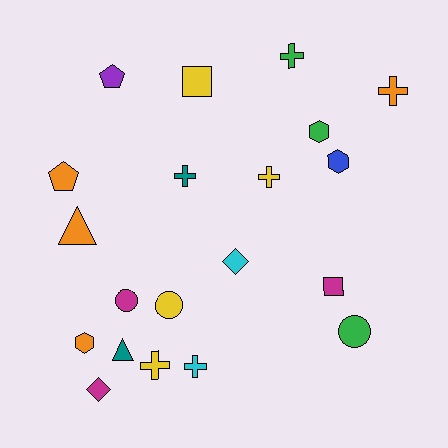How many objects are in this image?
There are 20 objects.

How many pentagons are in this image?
There are 2 pentagons.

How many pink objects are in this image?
There are no pink objects.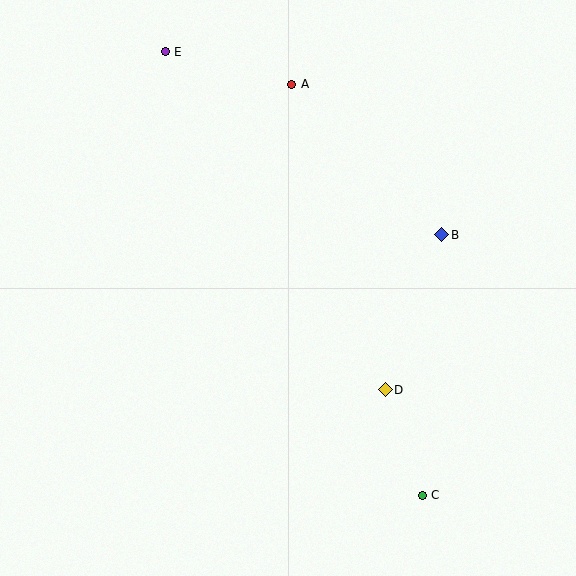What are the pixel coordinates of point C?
Point C is at (422, 495).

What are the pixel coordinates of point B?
Point B is at (442, 235).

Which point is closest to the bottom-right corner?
Point C is closest to the bottom-right corner.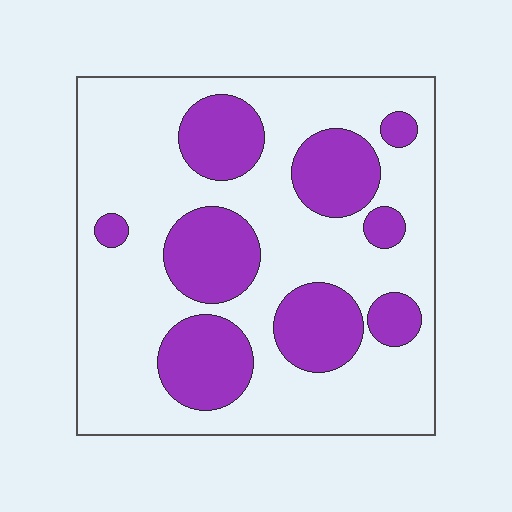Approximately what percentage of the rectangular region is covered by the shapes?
Approximately 30%.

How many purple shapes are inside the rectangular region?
9.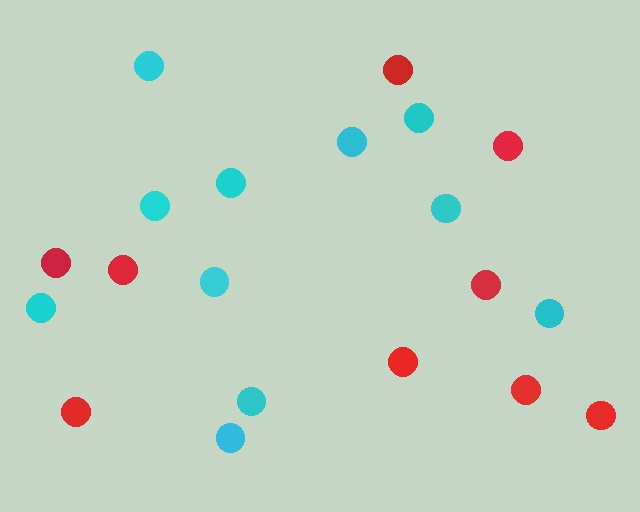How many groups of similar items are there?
There are 2 groups: one group of red circles (9) and one group of cyan circles (11).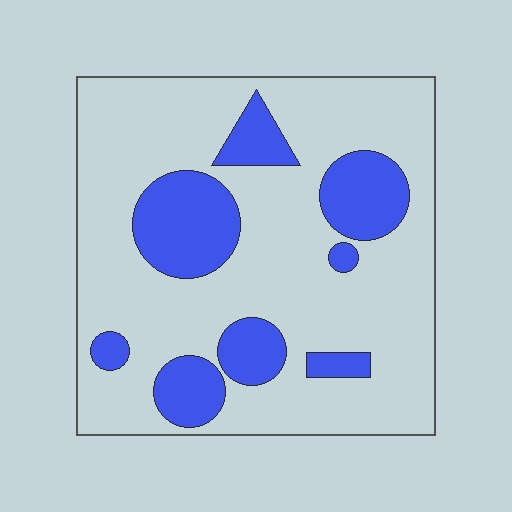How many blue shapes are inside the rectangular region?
8.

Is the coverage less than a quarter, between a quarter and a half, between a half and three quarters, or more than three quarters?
Less than a quarter.